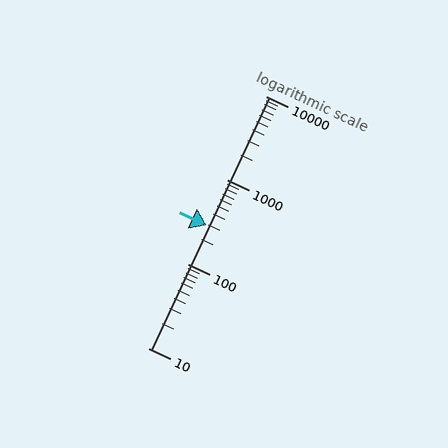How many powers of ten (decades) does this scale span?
The scale spans 3 decades, from 10 to 10000.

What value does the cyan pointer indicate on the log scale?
The pointer indicates approximately 290.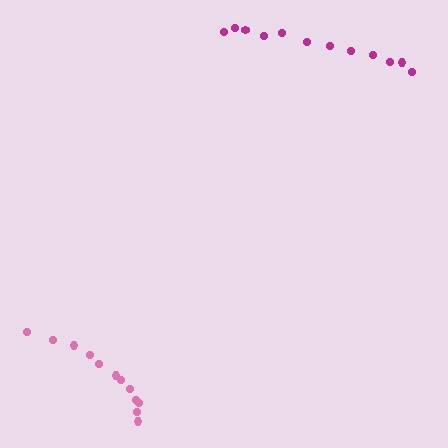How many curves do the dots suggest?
There are 2 distinct paths.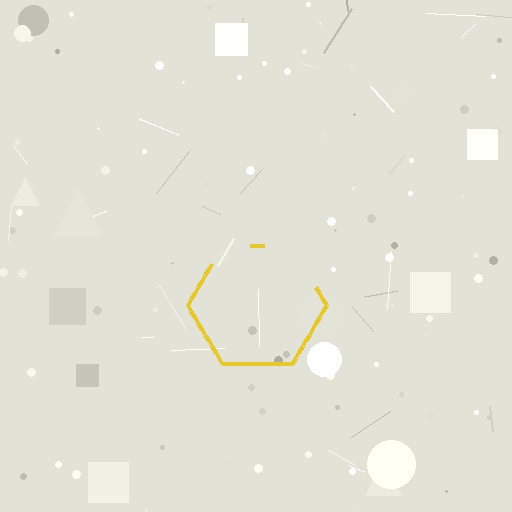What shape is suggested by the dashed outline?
The dashed outline suggests a hexagon.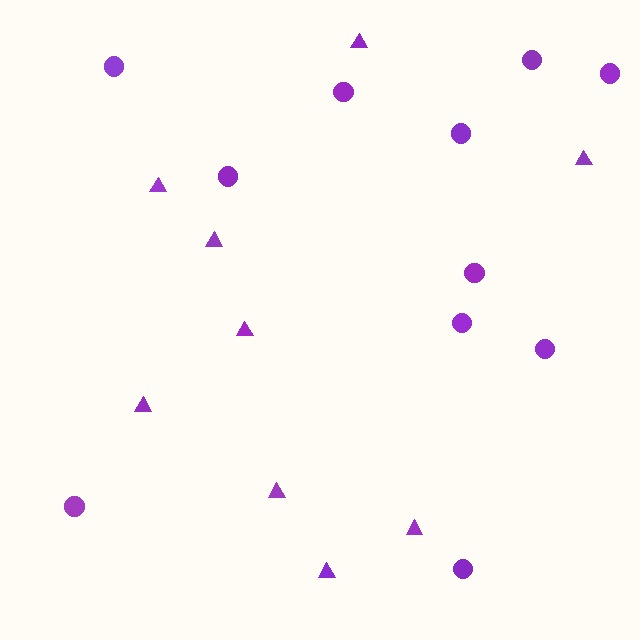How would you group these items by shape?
There are 2 groups: one group of circles (11) and one group of triangles (9).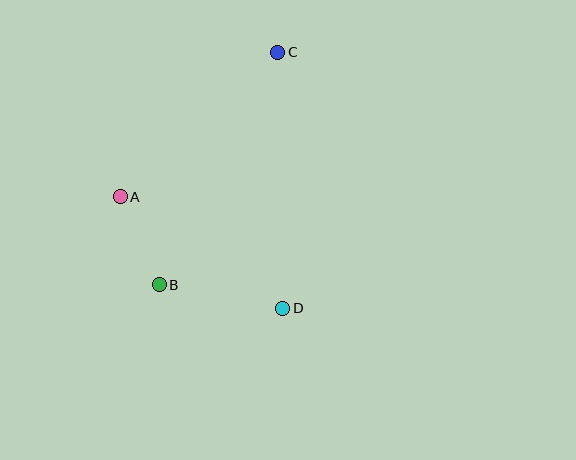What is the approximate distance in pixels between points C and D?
The distance between C and D is approximately 256 pixels.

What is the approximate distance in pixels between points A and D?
The distance between A and D is approximately 197 pixels.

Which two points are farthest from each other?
Points B and C are farthest from each other.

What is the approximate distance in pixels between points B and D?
The distance between B and D is approximately 126 pixels.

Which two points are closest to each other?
Points A and B are closest to each other.